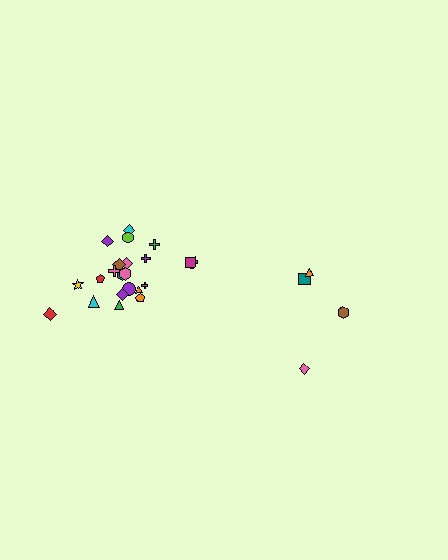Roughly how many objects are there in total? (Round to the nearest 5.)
Roughly 25 objects in total.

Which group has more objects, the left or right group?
The left group.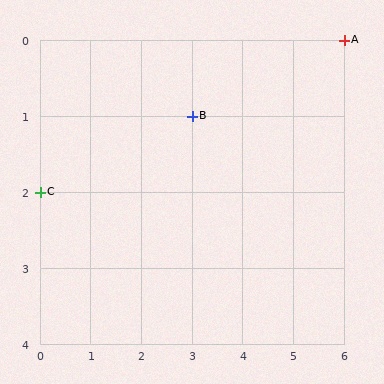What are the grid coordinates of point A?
Point A is at grid coordinates (6, 0).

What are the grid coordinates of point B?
Point B is at grid coordinates (3, 1).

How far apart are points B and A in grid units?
Points B and A are 3 columns and 1 row apart (about 3.2 grid units diagonally).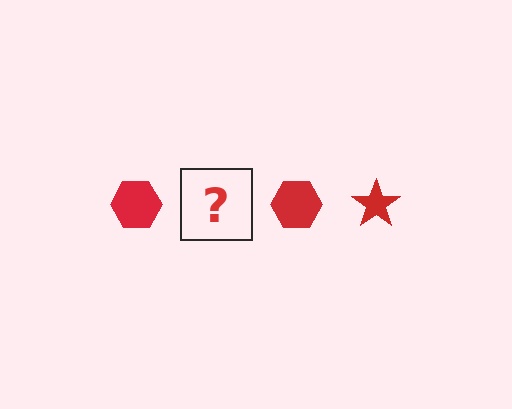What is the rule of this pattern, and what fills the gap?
The rule is that the pattern cycles through hexagon, star shapes in red. The gap should be filled with a red star.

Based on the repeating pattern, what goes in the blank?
The blank should be a red star.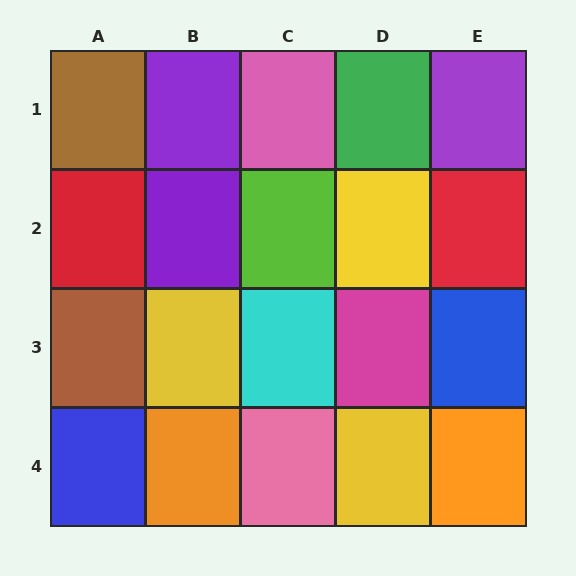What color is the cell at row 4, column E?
Orange.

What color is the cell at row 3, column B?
Yellow.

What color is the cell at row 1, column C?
Pink.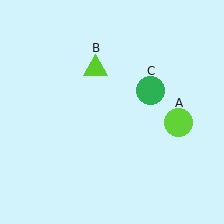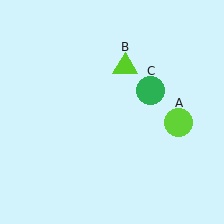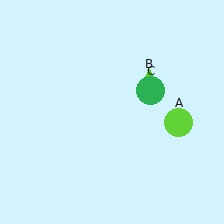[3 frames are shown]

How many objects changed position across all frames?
1 object changed position: lime triangle (object B).